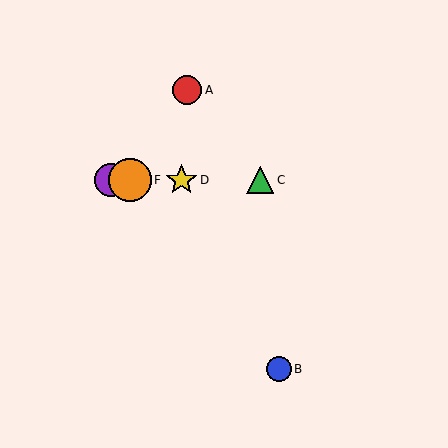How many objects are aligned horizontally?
4 objects (C, D, E, F) are aligned horizontally.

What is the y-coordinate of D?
Object D is at y≈180.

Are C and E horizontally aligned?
Yes, both are at y≈180.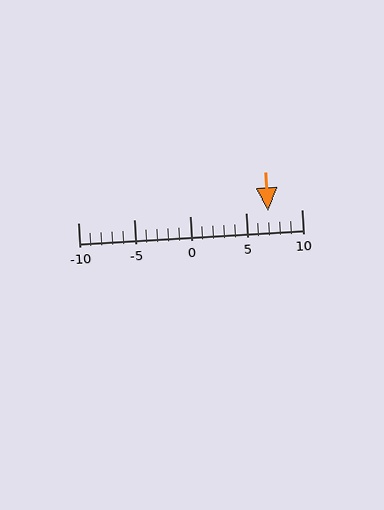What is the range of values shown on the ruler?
The ruler shows values from -10 to 10.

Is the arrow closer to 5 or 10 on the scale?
The arrow is closer to 5.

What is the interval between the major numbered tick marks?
The major tick marks are spaced 5 units apart.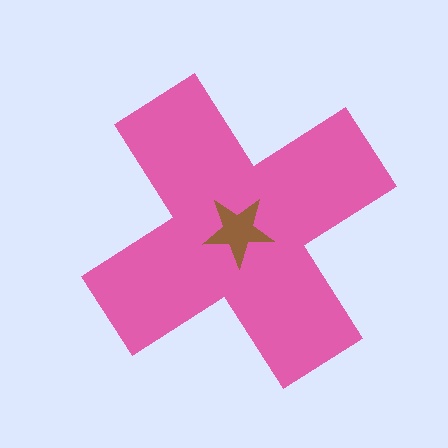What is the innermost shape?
The brown star.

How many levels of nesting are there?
2.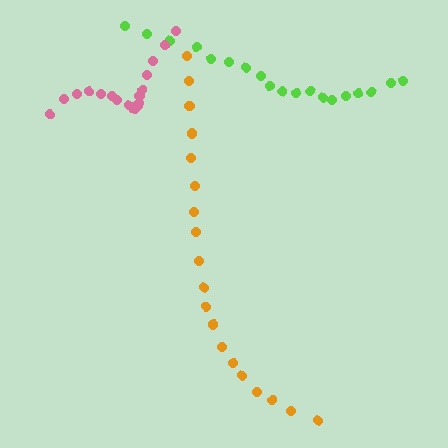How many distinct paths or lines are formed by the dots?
There are 3 distinct paths.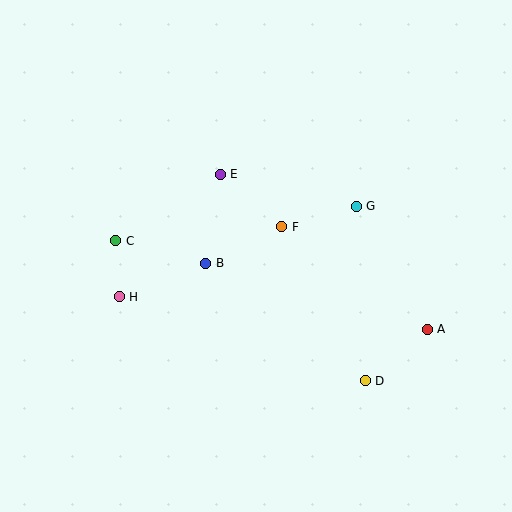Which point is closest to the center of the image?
Point F at (282, 227) is closest to the center.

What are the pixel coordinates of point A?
Point A is at (427, 330).